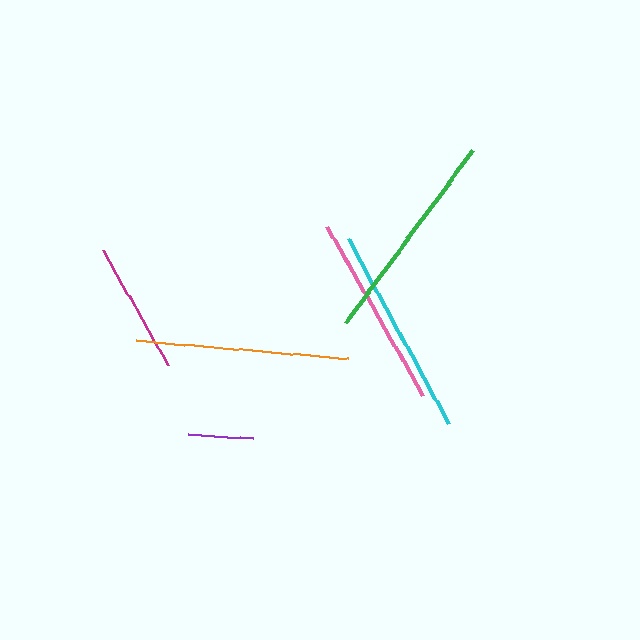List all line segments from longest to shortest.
From longest to shortest: green, orange, cyan, pink, magenta, purple.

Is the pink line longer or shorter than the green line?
The green line is longer than the pink line.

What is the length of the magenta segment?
The magenta segment is approximately 131 pixels long.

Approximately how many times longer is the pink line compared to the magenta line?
The pink line is approximately 1.5 times the length of the magenta line.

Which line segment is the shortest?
The purple line is the shortest at approximately 65 pixels.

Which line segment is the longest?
The green line is the longest at approximately 213 pixels.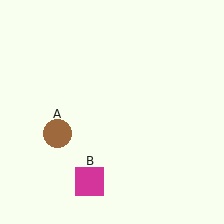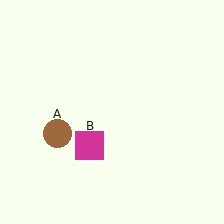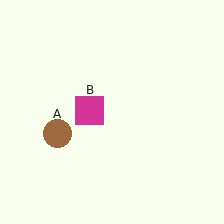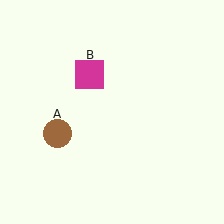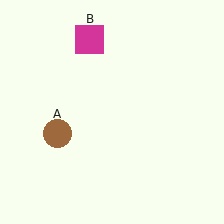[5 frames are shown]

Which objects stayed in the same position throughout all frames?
Brown circle (object A) remained stationary.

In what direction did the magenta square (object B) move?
The magenta square (object B) moved up.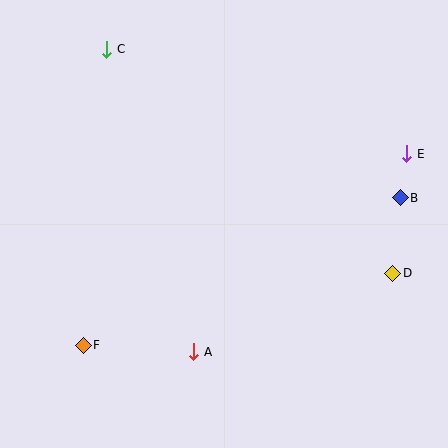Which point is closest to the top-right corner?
Point E is closest to the top-right corner.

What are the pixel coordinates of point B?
Point B is at (400, 198).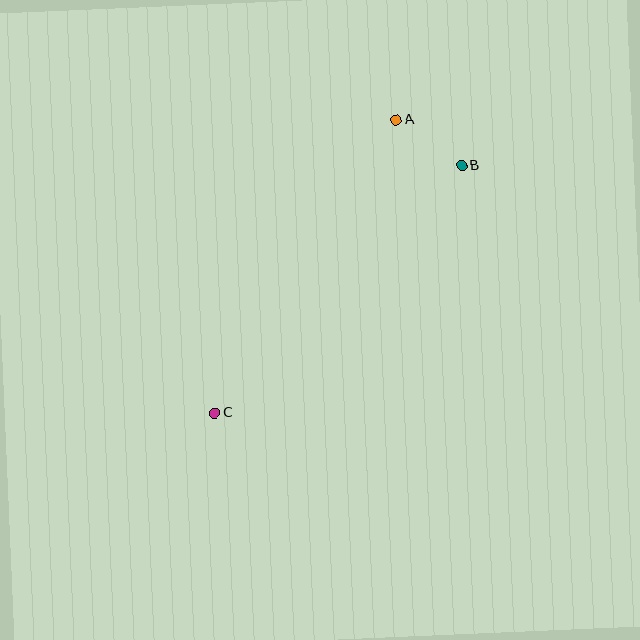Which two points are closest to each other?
Points A and B are closest to each other.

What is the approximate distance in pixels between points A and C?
The distance between A and C is approximately 345 pixels.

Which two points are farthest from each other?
Points B and C are farthest from each other.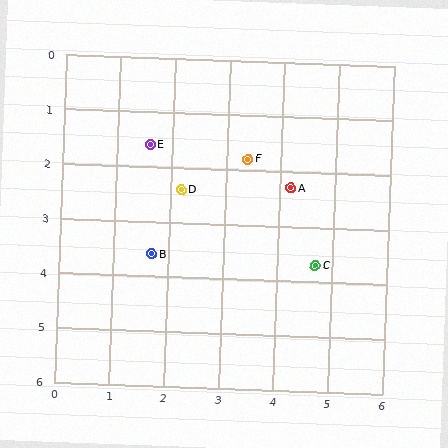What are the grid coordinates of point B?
Point B is at approximately (1.7, 3.6).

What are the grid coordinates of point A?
Point A is at approximately (4.2, 2.3).